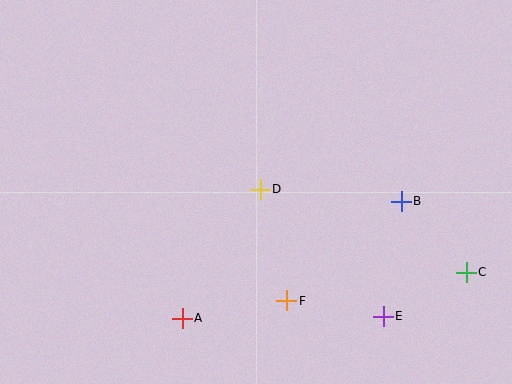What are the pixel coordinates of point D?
Point D is at (260, 189).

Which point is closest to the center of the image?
Point D at (260, 189) is closest to the center.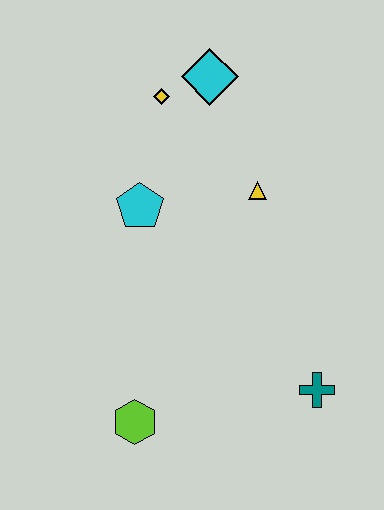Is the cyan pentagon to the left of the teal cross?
Yes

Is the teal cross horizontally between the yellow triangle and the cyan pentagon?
No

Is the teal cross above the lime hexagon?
Yes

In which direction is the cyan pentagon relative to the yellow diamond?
The cyan pentagon is below the yellow diamond.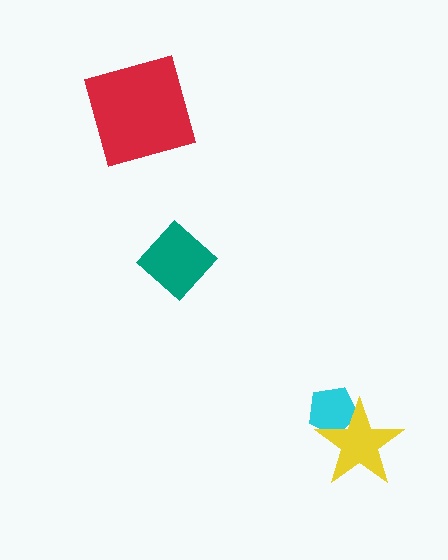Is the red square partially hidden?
No, no other shape covers it.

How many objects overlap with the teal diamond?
0 objects overlap with the teal diamond.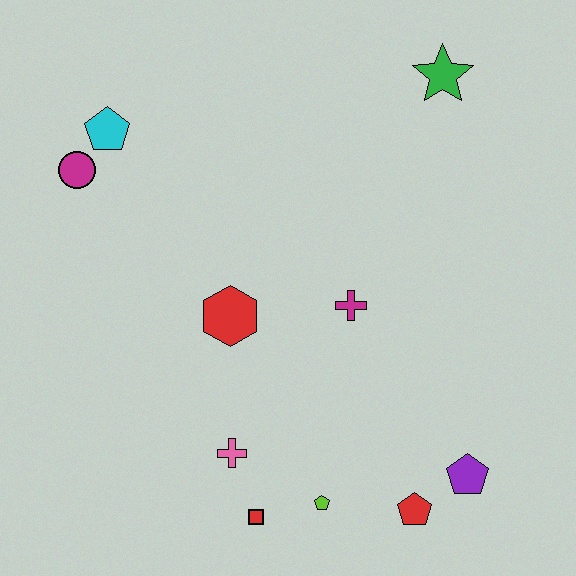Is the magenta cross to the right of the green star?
No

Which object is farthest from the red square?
The green star is farthest from the red square.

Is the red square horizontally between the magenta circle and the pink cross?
No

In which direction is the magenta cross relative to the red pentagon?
The magenta cross is above the red pentagon.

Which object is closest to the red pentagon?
The purple pentagon is closest to the red pentagon.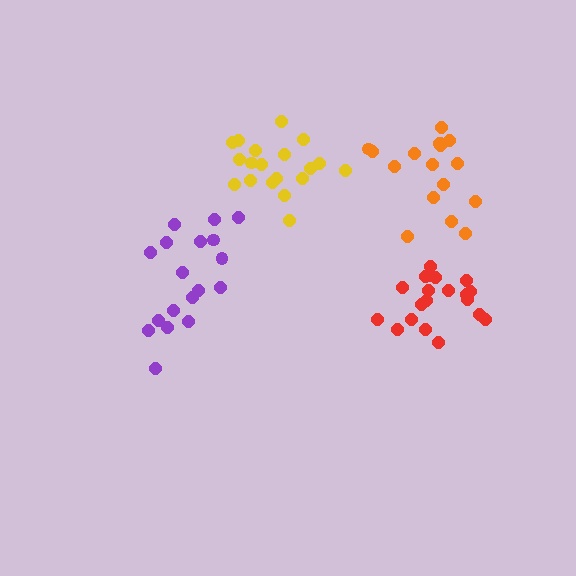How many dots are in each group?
Group 1: 20 dots, Group 2: 19 dots, Group 3: 17 dots, Group 4: 18 dots (74 total).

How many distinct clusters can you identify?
There are 4 distinct clusters.